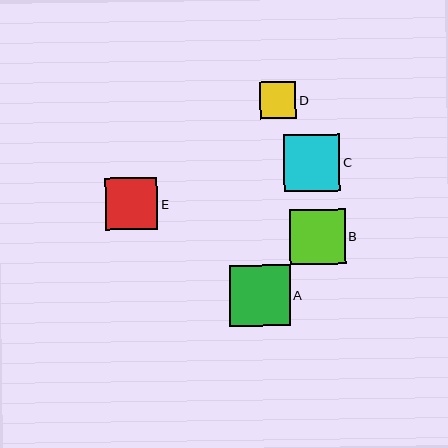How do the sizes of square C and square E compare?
Square C and square E are approximately the same size.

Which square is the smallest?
Square D is the smallest with a size of approximately 36 pixels.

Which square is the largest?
Square A is the largest with a size of approximately 61 pixels.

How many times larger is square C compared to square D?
Square C is approximately 1.6 times the size of square D.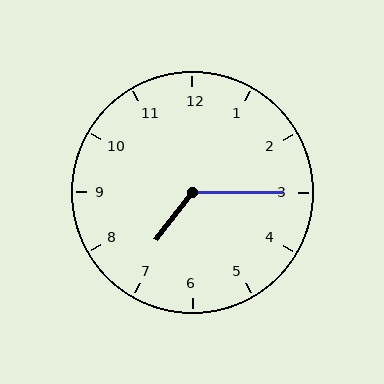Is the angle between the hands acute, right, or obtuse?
It is obtuse.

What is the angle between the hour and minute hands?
Approximately 128 degrees.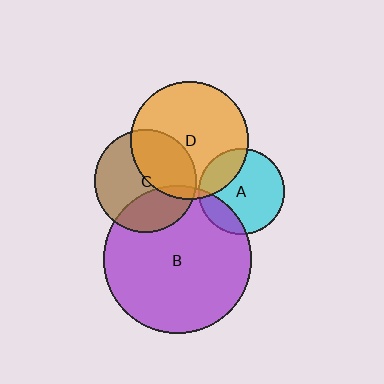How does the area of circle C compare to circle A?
Approximately 1.4 times.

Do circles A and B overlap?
Yes.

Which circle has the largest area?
Circle B (purple).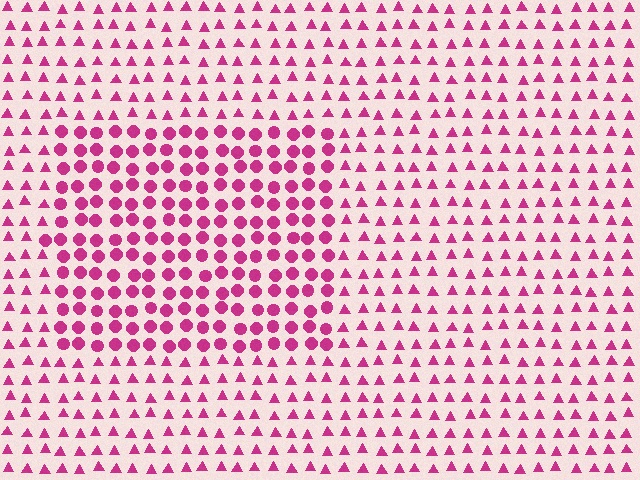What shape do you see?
I see a rectangle.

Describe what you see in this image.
The image is filled with small magenta elements arranged in a uniform grid. A rectangle-shaped region contains circles, while the surrounding area contains triangles. The boundary is defined purely by the change in element shape.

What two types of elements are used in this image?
The image uses circles inside the rectangle region and triangles outside it.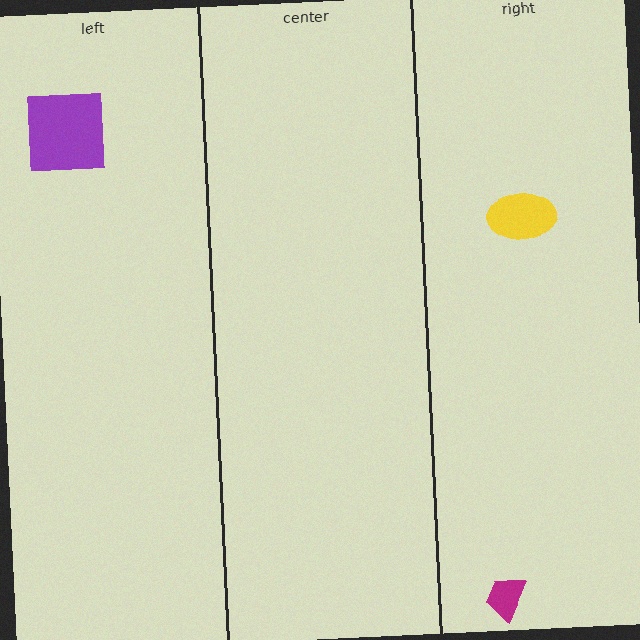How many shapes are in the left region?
1.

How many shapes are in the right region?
2.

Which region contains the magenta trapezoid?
The right region.